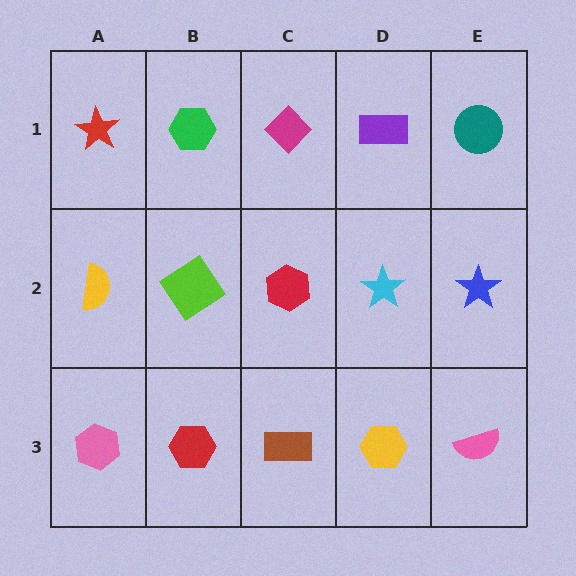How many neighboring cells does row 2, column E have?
3.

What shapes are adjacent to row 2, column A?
A red star (row 1, column A), a pink hexagon (row 3, column A), a lime diamond (row 2, column B).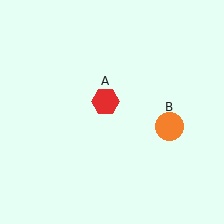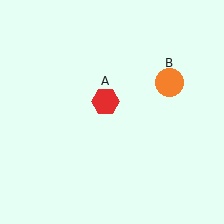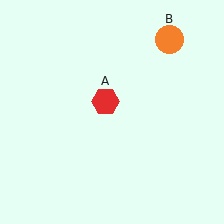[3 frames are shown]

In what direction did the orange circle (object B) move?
The orange circle (object B) moved up.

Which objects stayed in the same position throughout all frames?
Red hexagon (object A) remained stationary.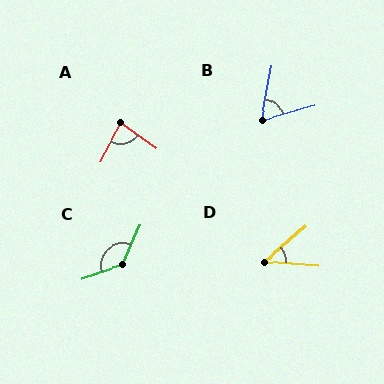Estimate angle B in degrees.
Approximately 65 degrees.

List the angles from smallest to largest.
D (45°), B (65°), A (83°), C (132°).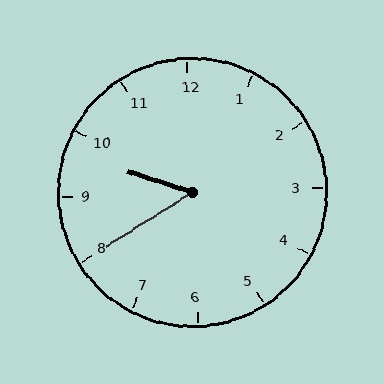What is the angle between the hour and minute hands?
Approximately 50 degrees.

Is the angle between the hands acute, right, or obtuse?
It is acute.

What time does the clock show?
9:40.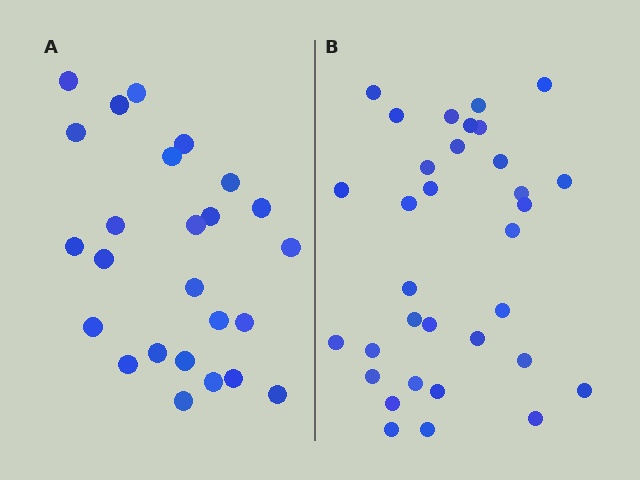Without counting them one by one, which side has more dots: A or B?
Region B (the right region) has more dots.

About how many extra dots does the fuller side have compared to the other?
Region B has roughly 8 or so more dots than region A.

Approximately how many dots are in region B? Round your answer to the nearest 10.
About 30 dots. (The exact count is 33, which rounds to 30.)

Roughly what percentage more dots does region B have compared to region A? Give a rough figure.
About 30% more.